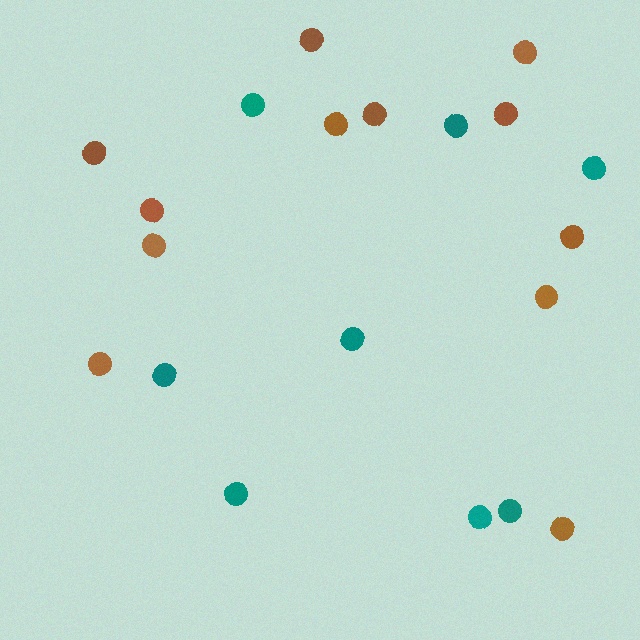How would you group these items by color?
There are 2 groups: one group of brown circles (12) and one group of teal circles (8).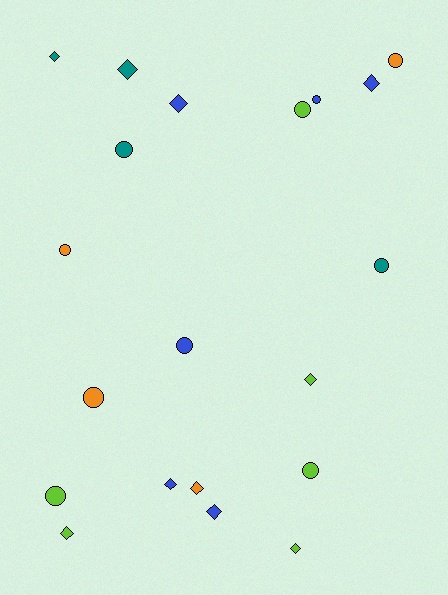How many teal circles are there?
There are 2 teal circles.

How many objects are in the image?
There are 20 objects.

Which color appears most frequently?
Blue, with 6 objects.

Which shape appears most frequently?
Diamond, with 10 objects.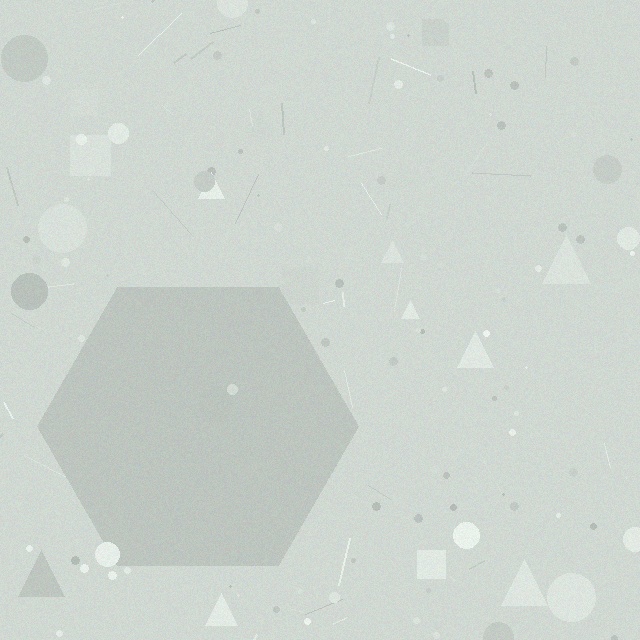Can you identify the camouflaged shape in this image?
The camouflaged shape is a hexagon.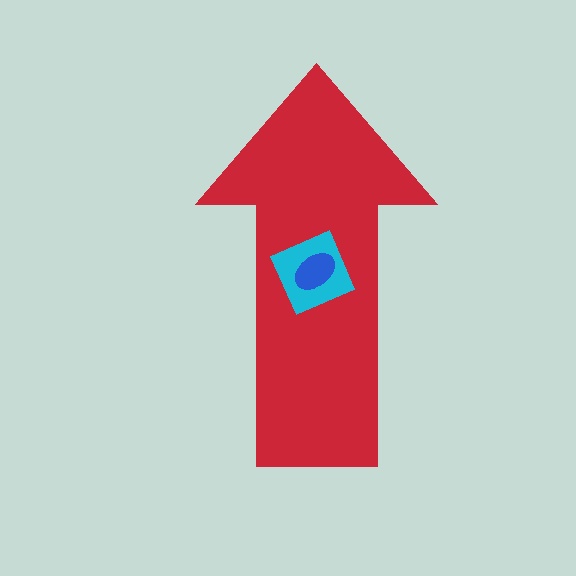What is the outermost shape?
The red arrow.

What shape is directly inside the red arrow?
The cyan square.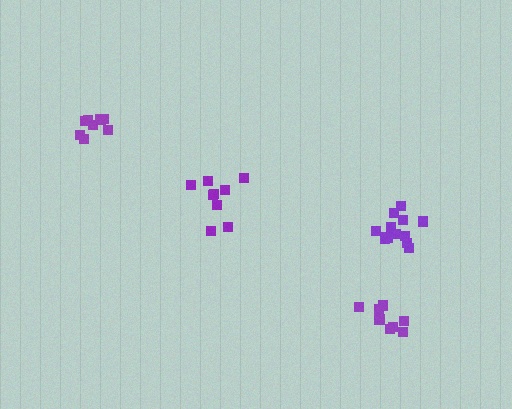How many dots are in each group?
Group 1: 8 dots, Group 2: 13 dots, Group 3: 9 dots, Group 4: 8 dots (38 total).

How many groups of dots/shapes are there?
There are 4 groups.